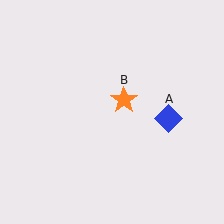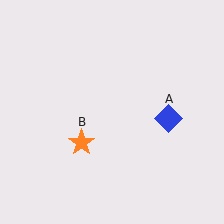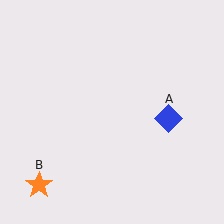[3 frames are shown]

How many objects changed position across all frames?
1 object changed position: orange star (object B).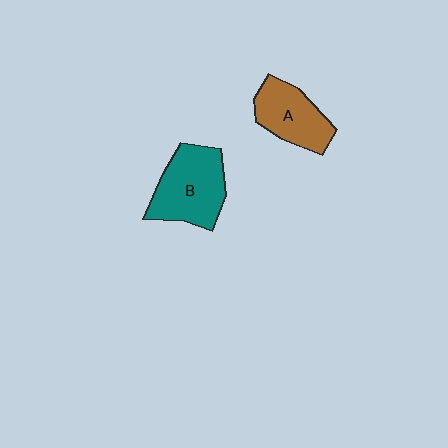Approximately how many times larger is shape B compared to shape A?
Approximately 1.3 times.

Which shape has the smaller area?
Shape A (brown).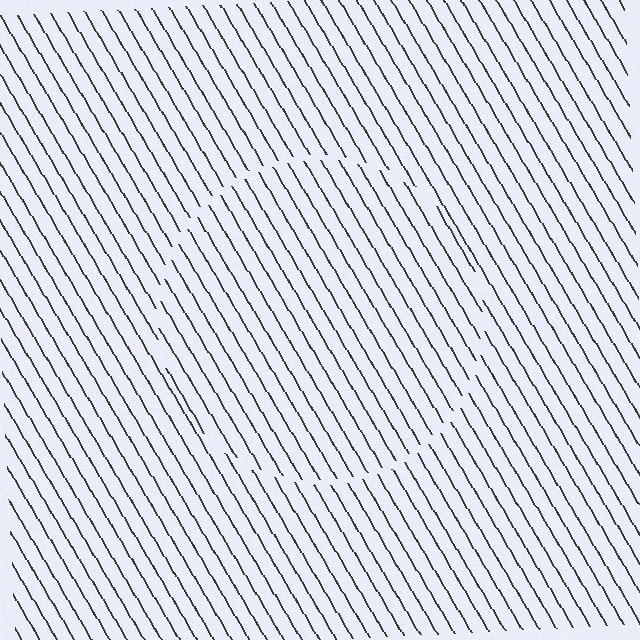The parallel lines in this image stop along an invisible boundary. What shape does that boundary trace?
An illusory circle. The interior of the shape contains the same grating, shifted by half a period — the contour is defined by the phase discontinuity where line-ends from the inner and outer gratings abut.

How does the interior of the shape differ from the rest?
The interior of the shape contains the same grating, shifted by half a period — the contour is defined by the phase discontinuity where line-ends from the inner and outer gratings abut.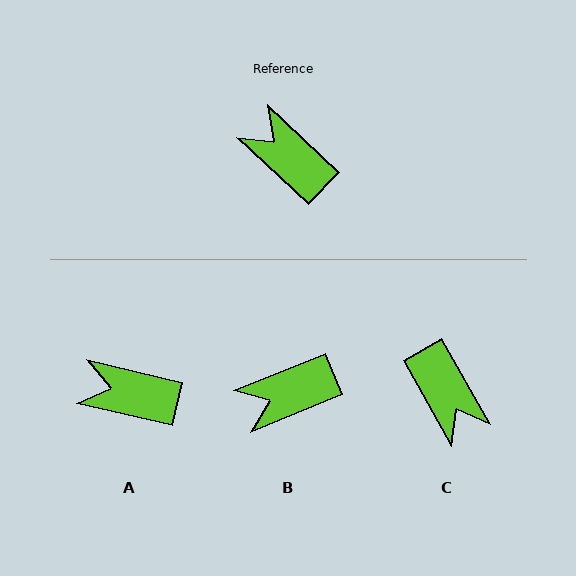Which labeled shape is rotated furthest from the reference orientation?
C, about 162 degrees away.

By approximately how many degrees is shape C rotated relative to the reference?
Approximately 162 degrees counter-clockwise.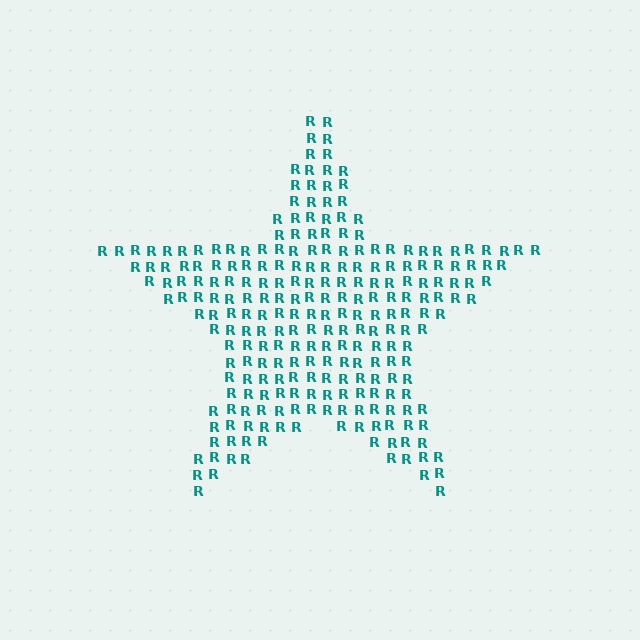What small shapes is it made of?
It is made of small letter R's.